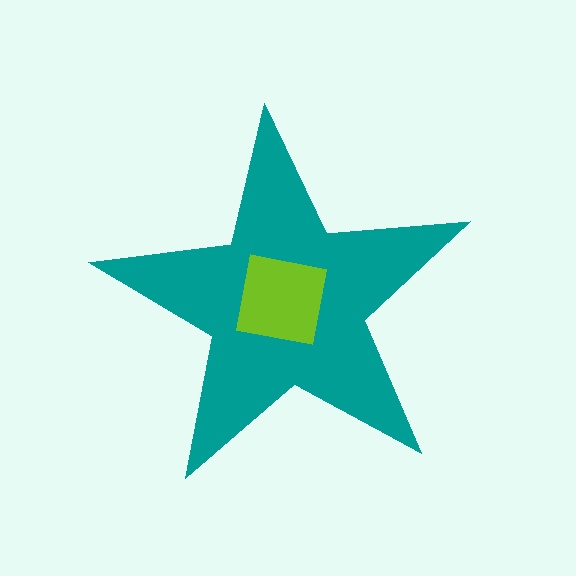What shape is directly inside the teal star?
The lime square.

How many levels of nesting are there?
2.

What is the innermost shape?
The lime square.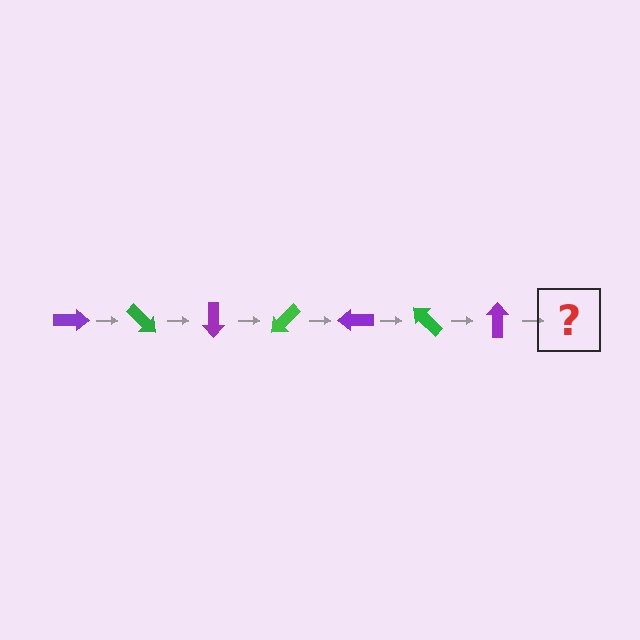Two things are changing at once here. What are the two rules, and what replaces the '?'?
The two rules are that it rotates 45 degrees each step and the color cycles through purple and green. The '?' should be a green arrow, rotated 315 degrees from the start.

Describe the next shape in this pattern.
It should be a green arrow, rotated 315 degrees from the start.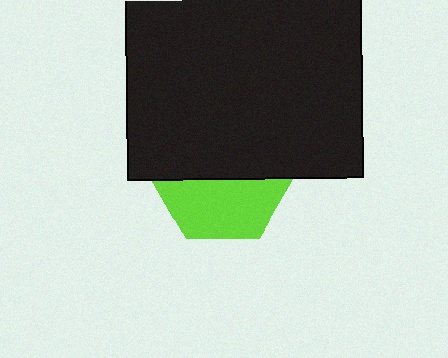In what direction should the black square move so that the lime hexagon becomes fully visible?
The black square should move up. That is the shortest direction to clear the overlap and leave the lime hexagon fully visible.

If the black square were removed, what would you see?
You would see the complete lime hexagon.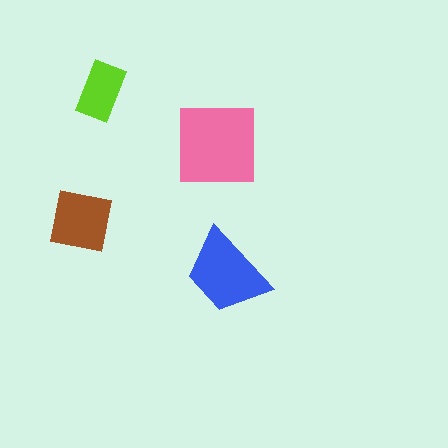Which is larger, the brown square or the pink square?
The pink square.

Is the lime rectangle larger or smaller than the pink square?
Smaller.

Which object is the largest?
The pink square.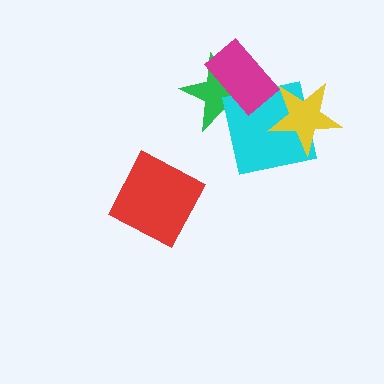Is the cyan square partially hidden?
Yes, it is partially covered by another shape.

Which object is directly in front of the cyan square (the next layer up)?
The yellow star is directly in front of the cyan square.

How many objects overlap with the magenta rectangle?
2 objects overlap with the magenta rectangle.